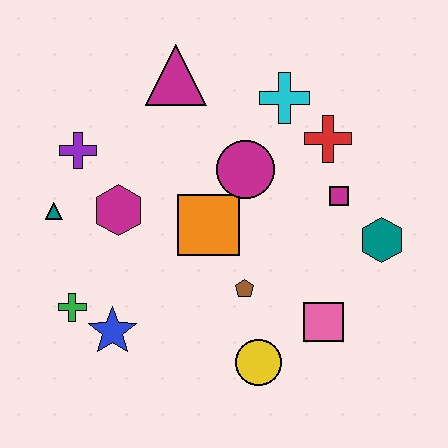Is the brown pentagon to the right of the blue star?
Yes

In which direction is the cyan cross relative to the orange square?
The cyan cross is above the orange square.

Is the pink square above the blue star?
Yes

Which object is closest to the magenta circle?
The orange square is closest to the magenta circle.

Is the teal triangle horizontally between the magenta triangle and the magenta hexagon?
No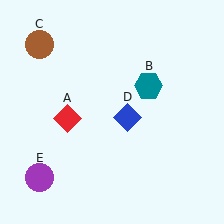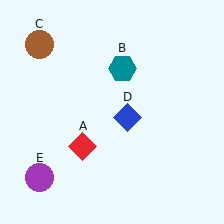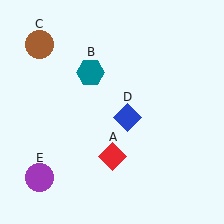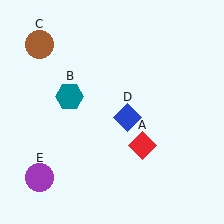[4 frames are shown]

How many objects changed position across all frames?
2 objects changed position: red diamond (object A), teal hexagon (object B).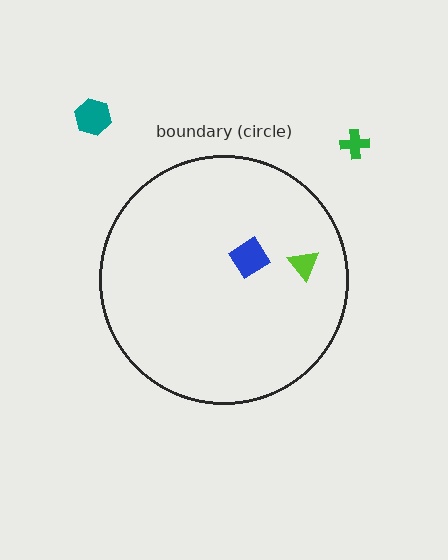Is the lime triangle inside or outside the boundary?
Inside.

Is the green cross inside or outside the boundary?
Outside.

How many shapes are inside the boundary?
2 inside, 2 outside.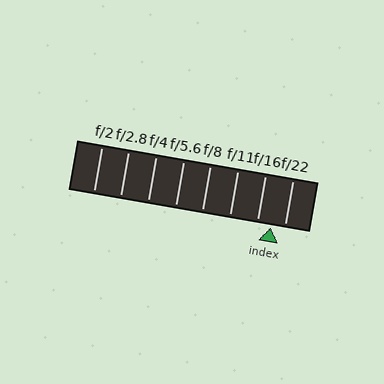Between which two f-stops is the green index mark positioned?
The index mark is between f/16 and f/22.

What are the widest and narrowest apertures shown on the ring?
The widest aperture shown is f/2 and the narrowest is f/22.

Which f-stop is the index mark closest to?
The index mark is closest to f/22.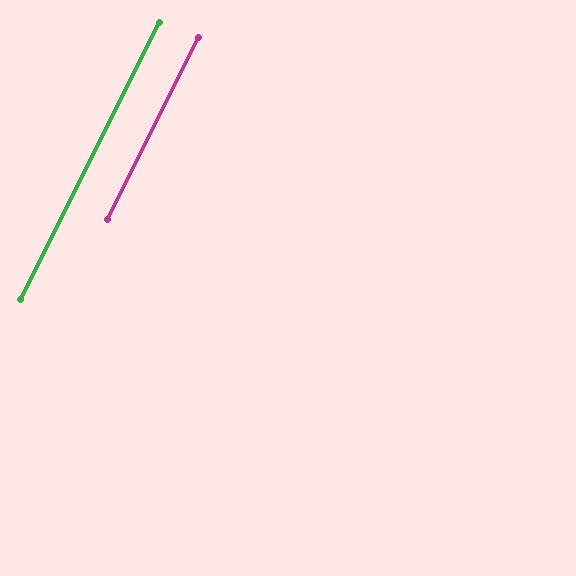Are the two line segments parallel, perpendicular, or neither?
Parallel — their directions differ by only 0.1°.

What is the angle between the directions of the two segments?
Approximately 0 degrees.